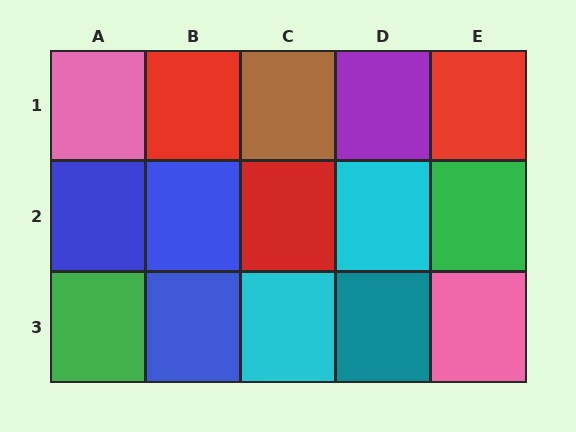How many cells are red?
3 cells are red.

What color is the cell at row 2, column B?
Blue.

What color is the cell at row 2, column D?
Cyan.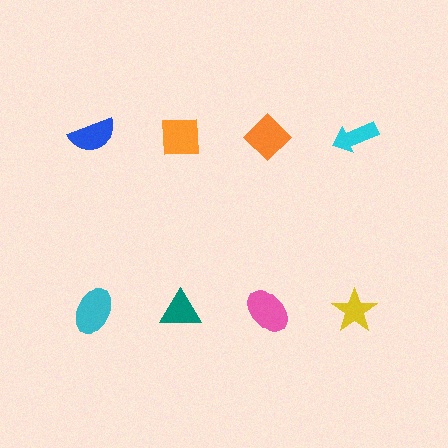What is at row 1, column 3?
An orange diamond.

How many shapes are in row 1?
4 shapes.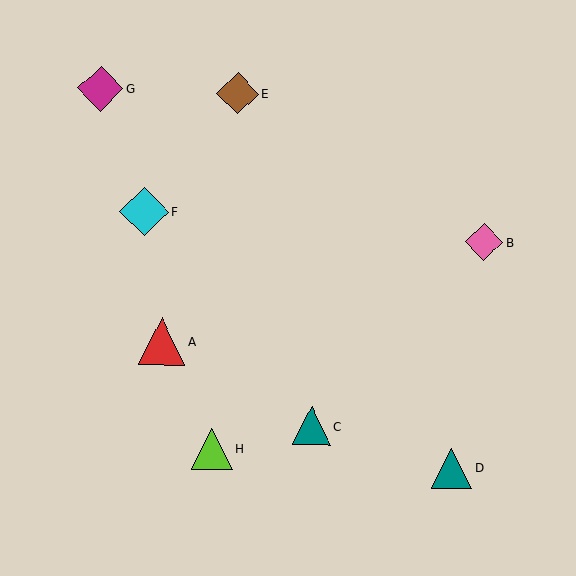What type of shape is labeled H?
Shape H is a lime triangle.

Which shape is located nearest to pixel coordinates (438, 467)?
The teal triangle (labeled D) at (451, 468) is nearest to that location.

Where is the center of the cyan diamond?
The center of the cyan diamond is at (144, 212).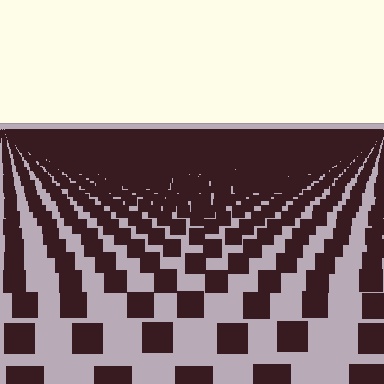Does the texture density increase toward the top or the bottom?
Density increases toward the top.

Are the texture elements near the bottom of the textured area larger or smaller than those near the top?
Larger. Near the bottom, elements are closer to the viewer and appear at a bigger on-screen size.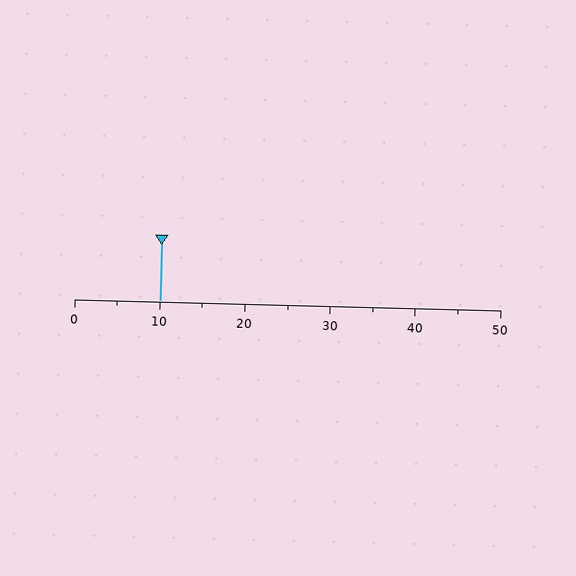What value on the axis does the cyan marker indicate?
The marker indicates approximately 10.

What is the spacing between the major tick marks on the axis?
The major ticks are spaced 10 apart.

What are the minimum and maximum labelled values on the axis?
The axis runs from 0 to 50.